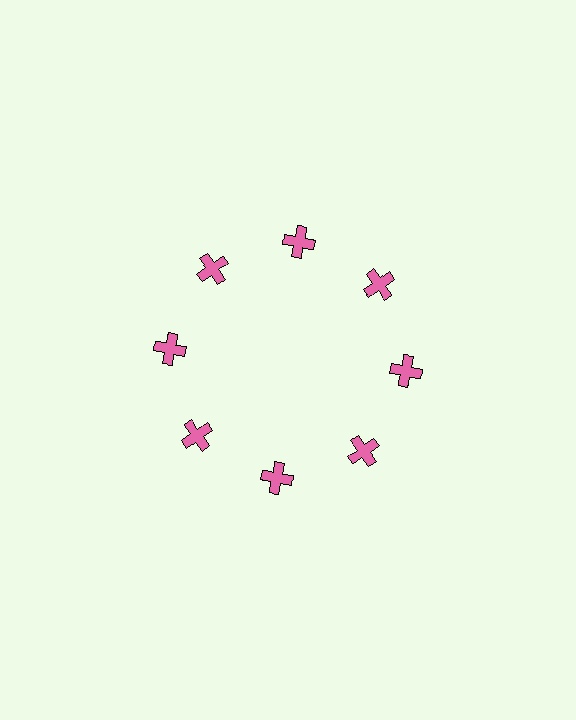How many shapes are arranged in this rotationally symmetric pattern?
There are 8 shapes, arranged in 8 groups of 1.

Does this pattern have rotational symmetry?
Yes, this pattern has 8-fold rotational symmetry. It looks the same after rotating 45 degrees around the center.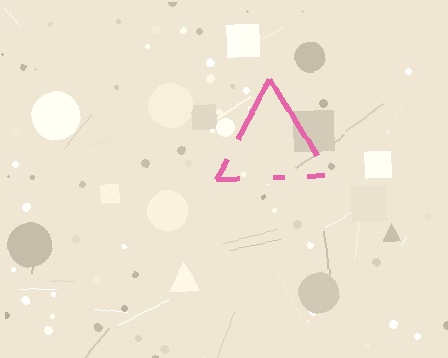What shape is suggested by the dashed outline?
The dashed outline suggests a triangle.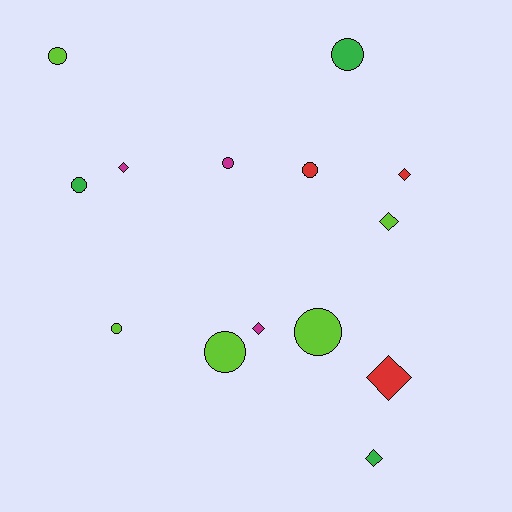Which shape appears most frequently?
Circle, with 8 objects.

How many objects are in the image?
There are 14 objects.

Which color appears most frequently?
Lime, with 5 objects.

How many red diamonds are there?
There are 2 red diamonds.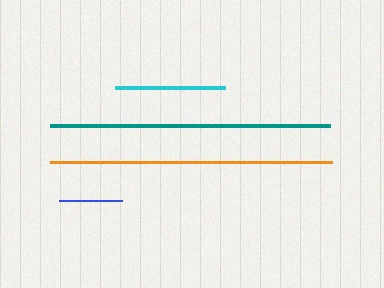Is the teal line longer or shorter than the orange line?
The orange line is longer than the teal line.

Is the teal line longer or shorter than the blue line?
The teal line is longer than the blue line.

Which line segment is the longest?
The orange line is the longest at approximately 281 pixels.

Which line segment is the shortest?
The blue line is the shortest at approximately 62 pixels.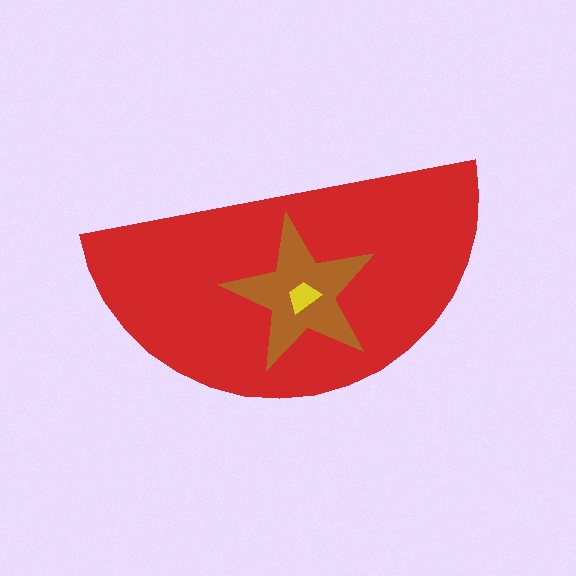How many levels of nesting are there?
3.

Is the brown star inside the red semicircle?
Yes.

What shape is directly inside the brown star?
The yellow trapezoid.